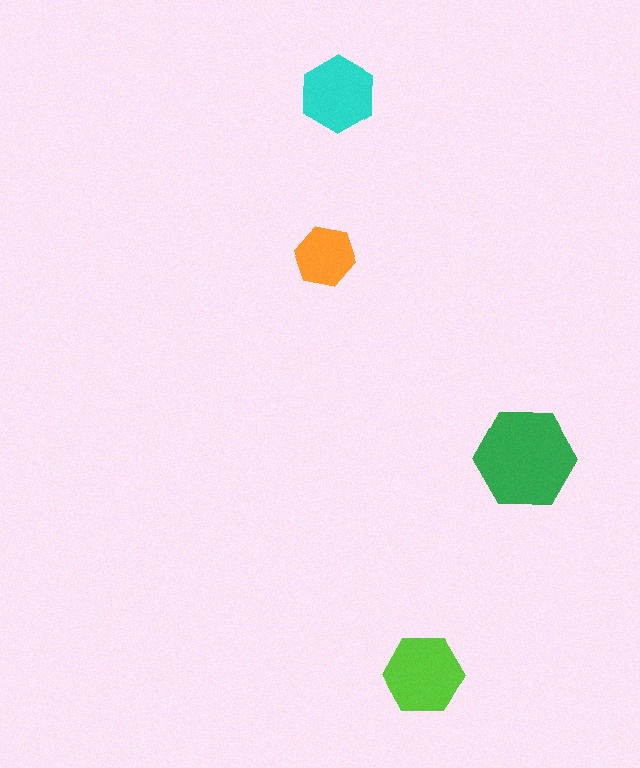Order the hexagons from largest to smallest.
the green one, the lime one, the cyan one, the orange one.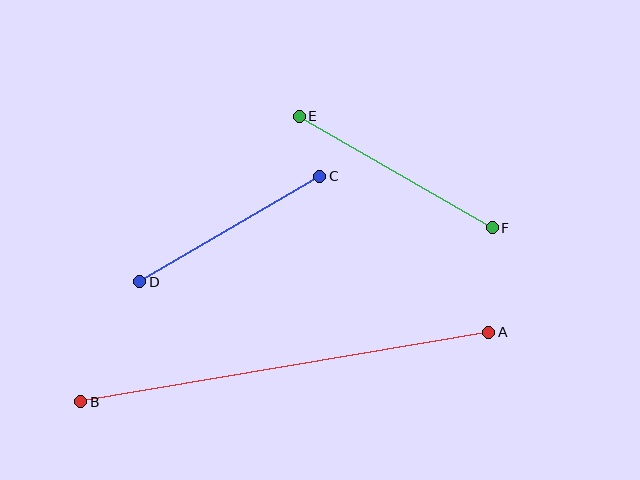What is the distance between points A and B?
The distance is approximately 414 pixels.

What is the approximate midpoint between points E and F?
The midpoint is at approximately (396, 172) pixels.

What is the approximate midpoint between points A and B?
The midpoint is at approximately (285, 367) pixels.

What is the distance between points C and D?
The distance is approximately 209 pixels.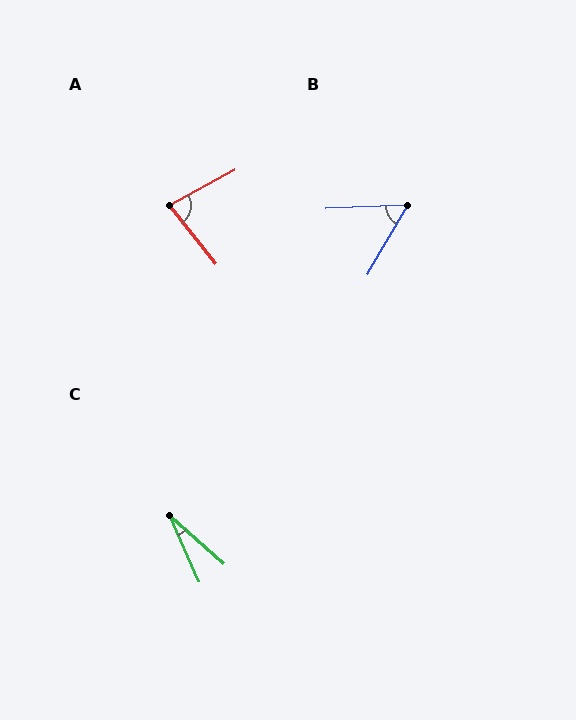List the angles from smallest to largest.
C (25°), B (57°), A (81°).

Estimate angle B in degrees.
Approximately 57 degrees.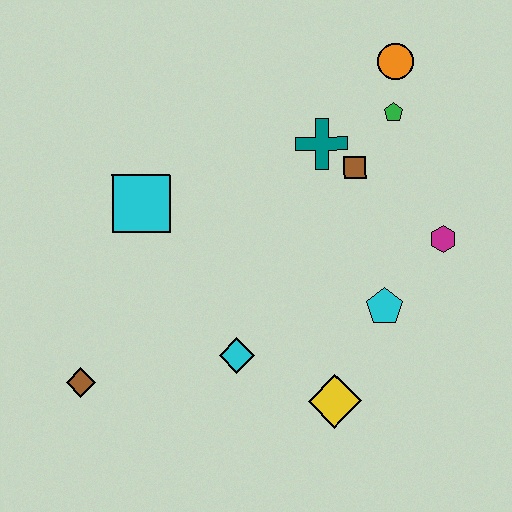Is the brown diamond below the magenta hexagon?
Yes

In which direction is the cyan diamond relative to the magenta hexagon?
The cyan diamond is to the left of the magenta hexagon.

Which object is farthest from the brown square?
The brown diamond is farthest from the brown square.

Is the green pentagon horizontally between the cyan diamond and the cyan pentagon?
No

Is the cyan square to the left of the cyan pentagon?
Yes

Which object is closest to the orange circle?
The green pentagon is closest to the orange circle.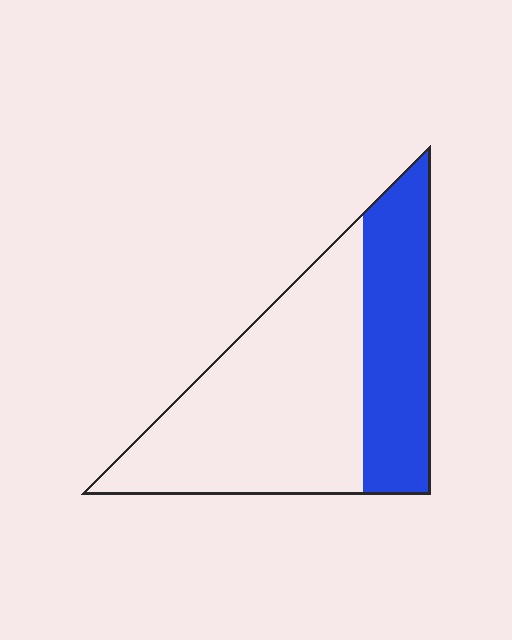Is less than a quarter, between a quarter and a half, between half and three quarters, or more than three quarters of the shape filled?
Between a quarter and a half.